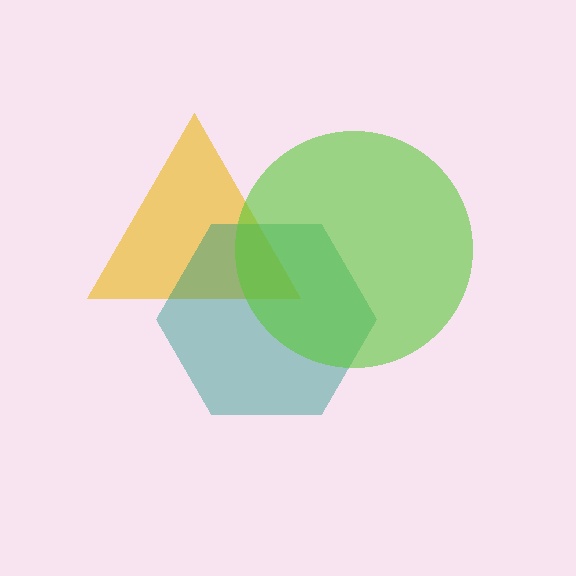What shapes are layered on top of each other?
The layered shapes are: a yellow triangle, a teal hexagon, a lime circle.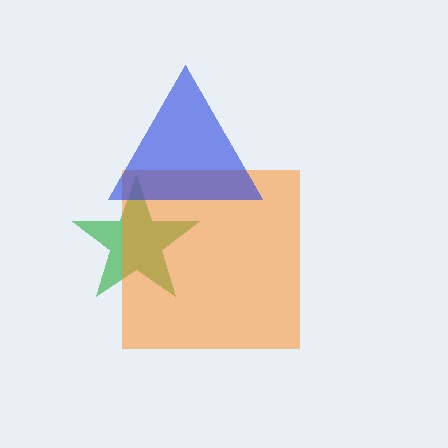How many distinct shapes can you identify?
There are 3 distinct shapes: a green star, an orange square, a blue triangle.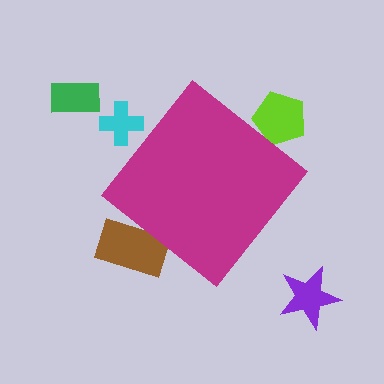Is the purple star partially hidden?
No, the purple star is fully visible.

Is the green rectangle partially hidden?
No, the green rectangle is fully visible.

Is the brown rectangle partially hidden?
Yes, the brown rectangle is partially hidden behind the magenta diamond.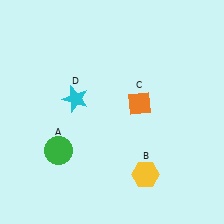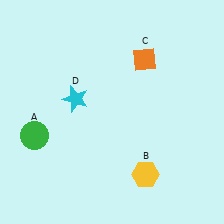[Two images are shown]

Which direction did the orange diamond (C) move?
The orange diamond (C) moved up.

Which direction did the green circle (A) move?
The green circle (A) moved left.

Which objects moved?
The objects that moved are: the green circle (A), the orange diamond (C).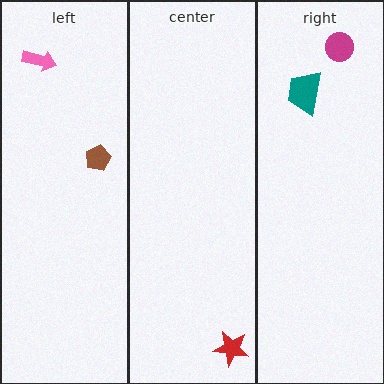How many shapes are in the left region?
2.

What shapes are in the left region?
The brown pentagon, the pink arrow.